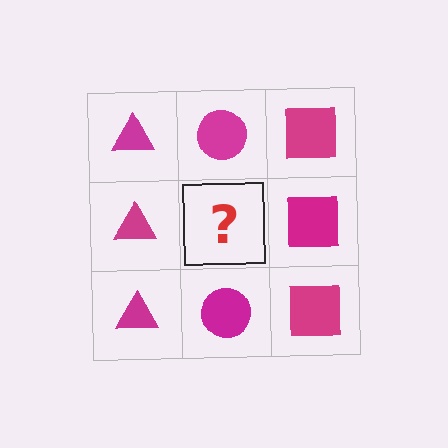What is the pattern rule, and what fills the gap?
The rule is that each column has a consistent shape. The gap should be filled with a magenta circle.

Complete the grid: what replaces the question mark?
The question mark should be replaced with a magenta circle.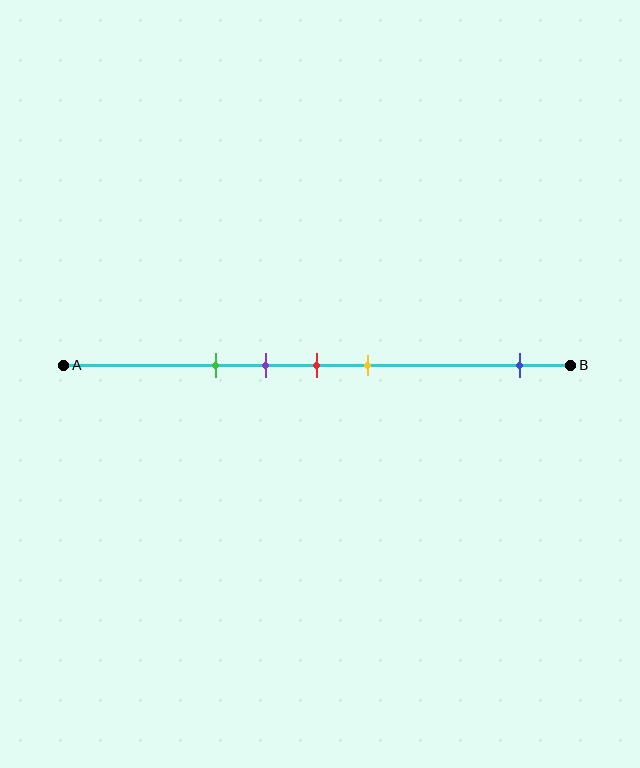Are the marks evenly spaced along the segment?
No, the marks are not evenly spaced.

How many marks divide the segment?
There are 5 marks dividing the segment.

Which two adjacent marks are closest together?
The purple and red marks are the closest adjacent pair.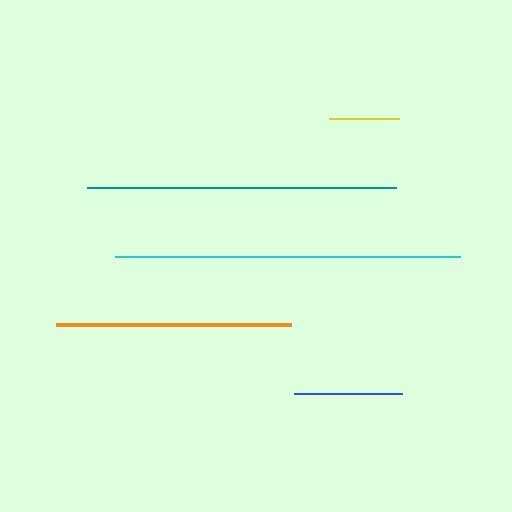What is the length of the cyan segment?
The cyan segment is approximately 344 pixels long.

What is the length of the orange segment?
The orange segment is approximately 235 pixels long.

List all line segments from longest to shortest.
From longest to shortest: cyan, teal, orange, blue, yellow.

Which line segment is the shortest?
The yellow line is the shortest at approximately 70 pixels.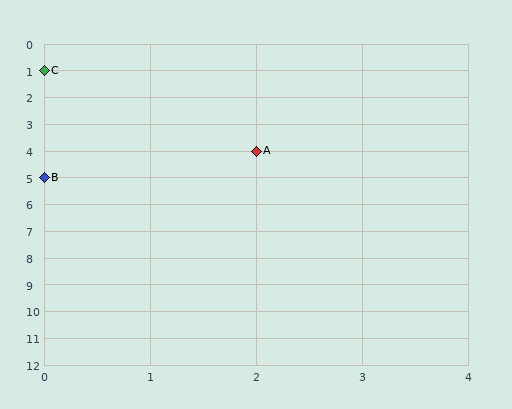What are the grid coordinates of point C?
Point C is at grid coordinates (0, 1).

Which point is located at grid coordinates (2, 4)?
Point A is at (2, 4).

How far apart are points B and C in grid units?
Points B and C are 4 rows apart.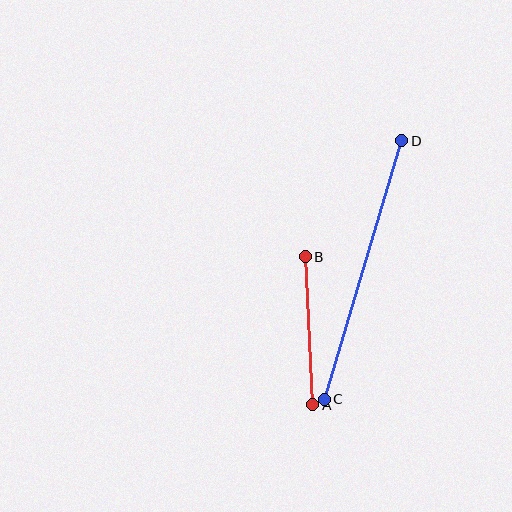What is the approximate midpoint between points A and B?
The midpoint is at approximately (309, 331) pixels.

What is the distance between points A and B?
The distance is approximately 148 pixels.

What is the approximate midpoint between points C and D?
The midpoint is at approximately (363, 270) pixels.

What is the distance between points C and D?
The distance is approximately 270 pixels.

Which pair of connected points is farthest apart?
Points C and D are farthest apart.